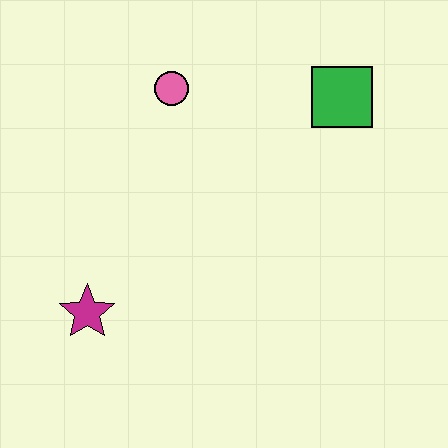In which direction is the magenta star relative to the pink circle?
The magenta star is below the pink circle.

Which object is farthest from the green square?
The magenta star is farthest from the green square.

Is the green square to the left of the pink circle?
No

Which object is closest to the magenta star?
The pink circle is closest to the magenta star.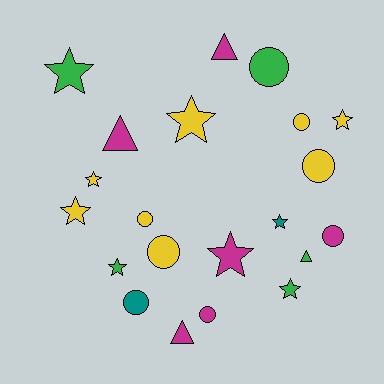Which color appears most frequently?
Yellow, with 8 objects.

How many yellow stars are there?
There are 4 yellow stars.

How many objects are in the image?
There are 21 objects.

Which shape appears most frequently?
Star, with 9 objects.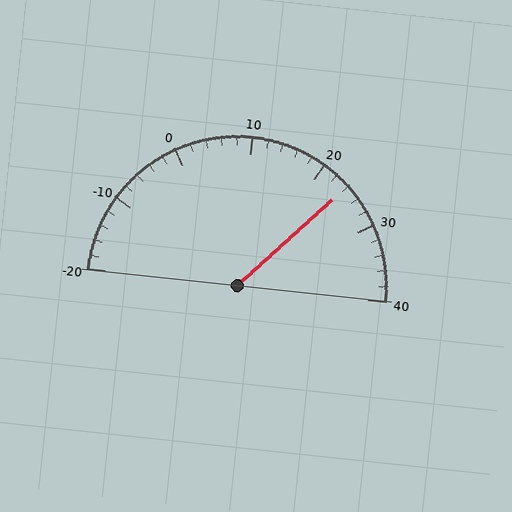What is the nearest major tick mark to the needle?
The nearest major tick mark is 20.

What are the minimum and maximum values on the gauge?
The gauge ranges from -20 to 40.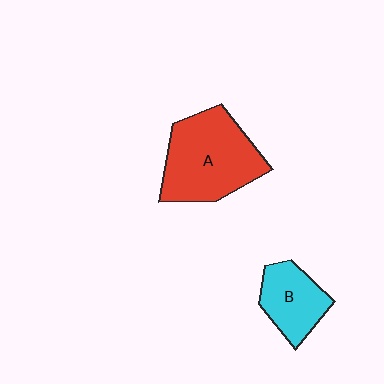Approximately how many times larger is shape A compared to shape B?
Approximately 1.8 times.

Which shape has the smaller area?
Shape B (cyan).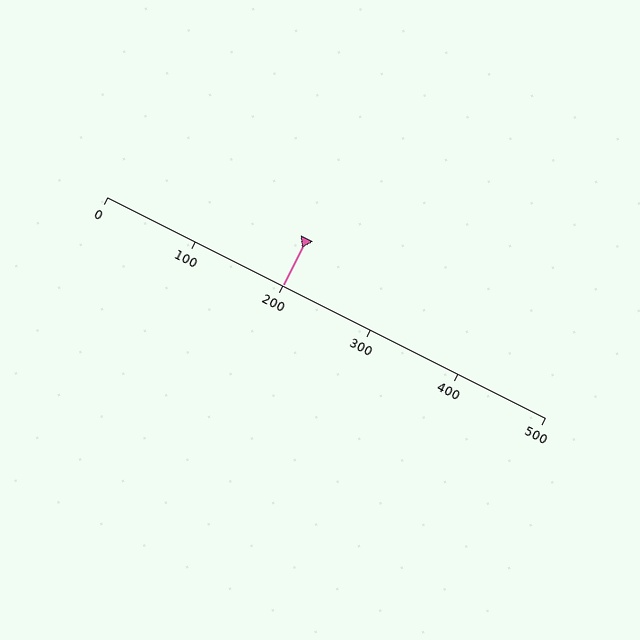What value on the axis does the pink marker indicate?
The marker indicates approximately 200.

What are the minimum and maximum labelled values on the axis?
The axis runs from 0 to 500.